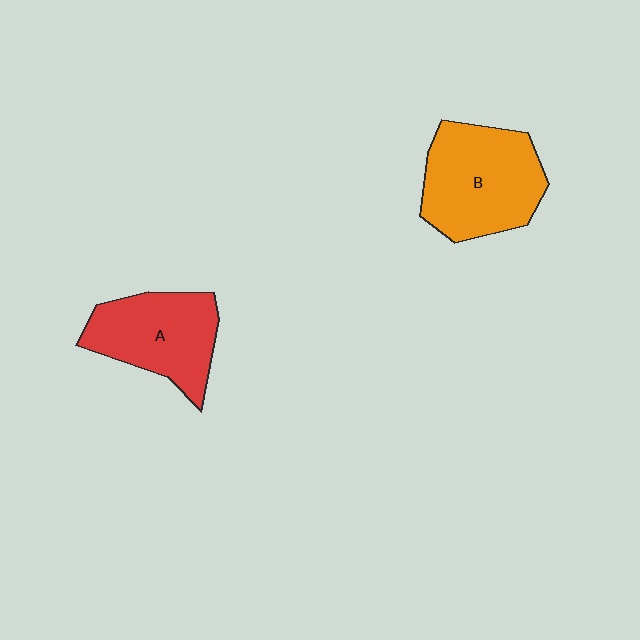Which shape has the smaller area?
Shape A (red).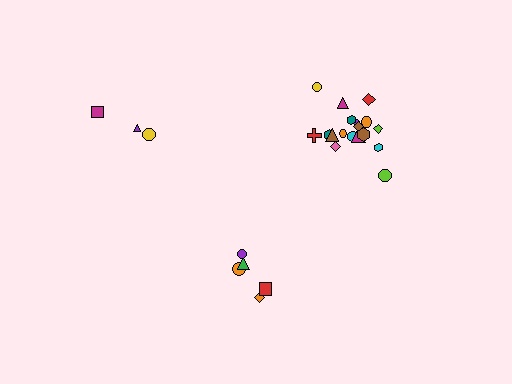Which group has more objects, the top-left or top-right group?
The top-right group.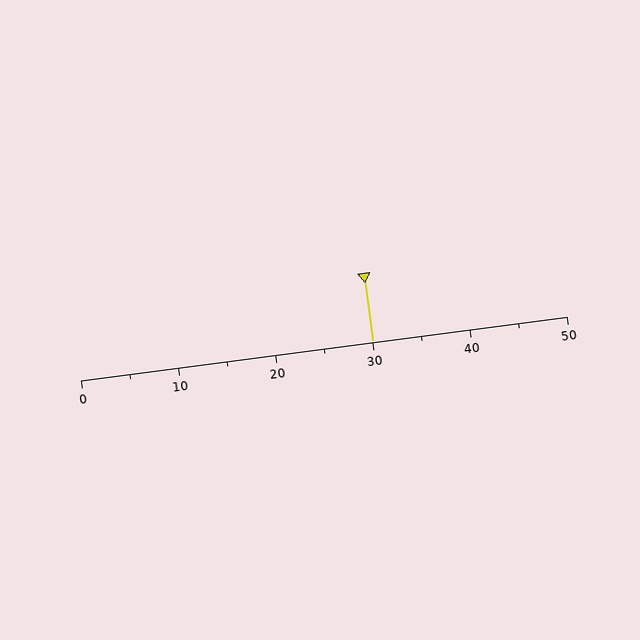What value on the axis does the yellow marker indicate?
The marker indicates approximately 30.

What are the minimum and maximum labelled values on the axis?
The axis runs from 0 to 50.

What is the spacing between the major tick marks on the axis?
The major ticks are spaced 10 apart.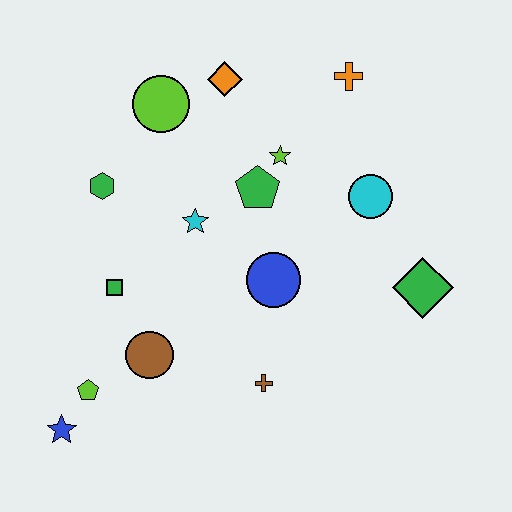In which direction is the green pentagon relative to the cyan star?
The green pentagon is to the right of the cyan star.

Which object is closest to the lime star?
The green pentagon is closest to the lime star.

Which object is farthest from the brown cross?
The orange cross is farthest from the brown cross.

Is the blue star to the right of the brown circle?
No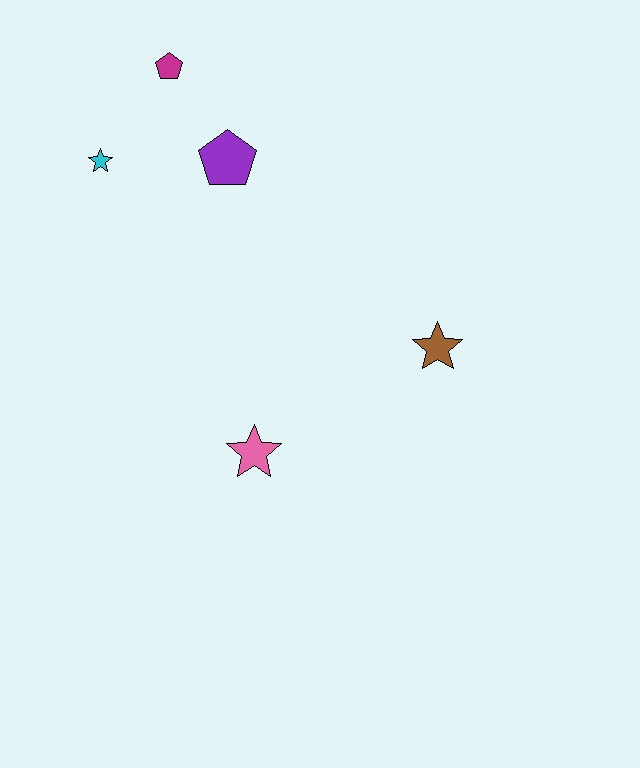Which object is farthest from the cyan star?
The brown star is farthest from the cyan star.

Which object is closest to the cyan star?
The magenta pentagon is closest to the cyan star.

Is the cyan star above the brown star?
Yes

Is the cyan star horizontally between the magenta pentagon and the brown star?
No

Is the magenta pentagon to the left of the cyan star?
No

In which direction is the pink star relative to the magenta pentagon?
The pink star is below the magenta pentagon.